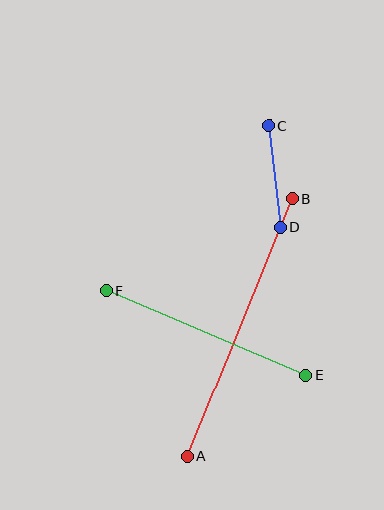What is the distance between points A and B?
The distance is approximately 278 pixels.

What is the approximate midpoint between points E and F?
The midpoint is at approximately (206, 333) pixels.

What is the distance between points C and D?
The distance is approximately 103 pixels.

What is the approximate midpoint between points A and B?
The midpoint is at approximately (240, 328) pixels.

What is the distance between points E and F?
The distance is approximately 217 pixels.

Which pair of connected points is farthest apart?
Points A and B are farthest apart.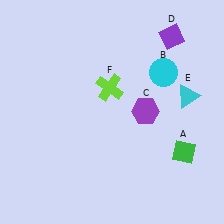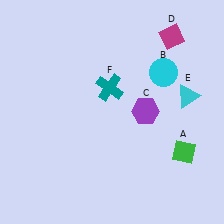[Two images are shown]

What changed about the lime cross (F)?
In Image 1, F is lime. In Image 2, it changed to teal.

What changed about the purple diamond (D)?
In Image 1, D is purple. In Image 2, it changed to magenta.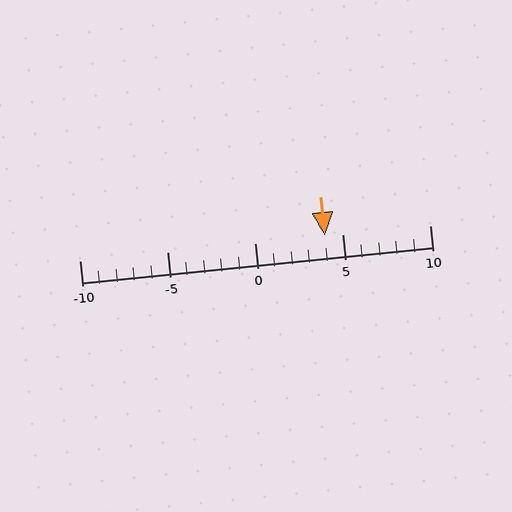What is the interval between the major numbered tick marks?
The major tick marks are spaced 5 units apart.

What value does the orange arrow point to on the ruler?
The orange arrow points to approximately 4.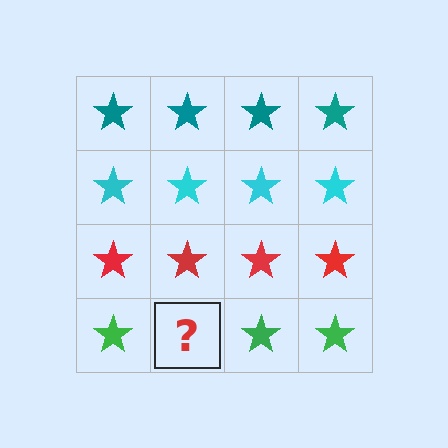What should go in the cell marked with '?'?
The missing cell should contain a green star.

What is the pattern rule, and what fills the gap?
The rule is that each row has a consistent color. The gap should be filled with a green star.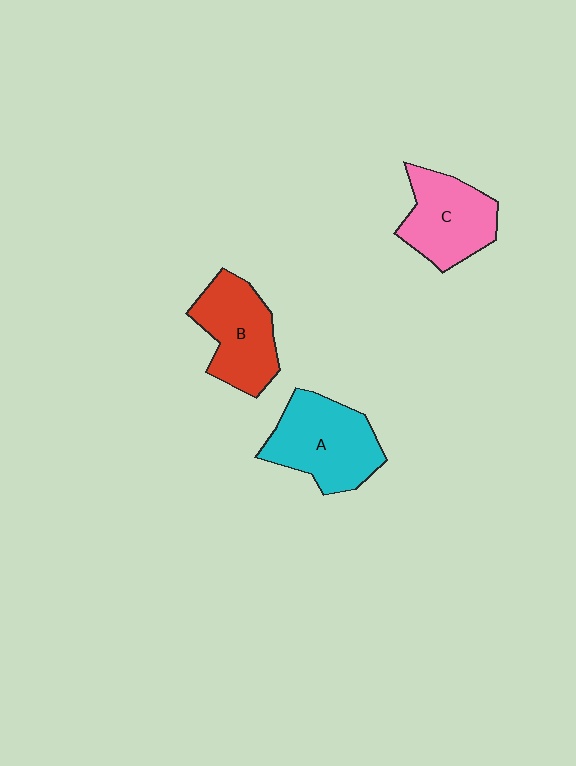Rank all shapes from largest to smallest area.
From largest to smallest: A (cyan), B (red), C (pink).